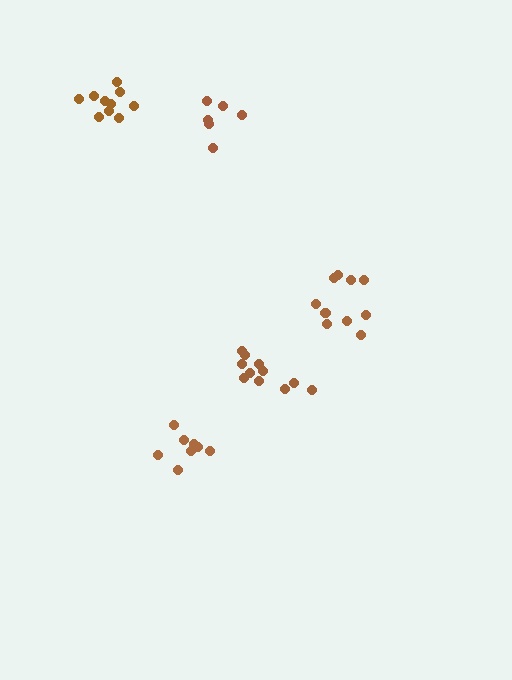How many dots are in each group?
Group 1: 11 dots, Group 2: 6 dots, Group 3: 8 dots, Group 4: 11 dots, Group 5: 10 dots (46 total).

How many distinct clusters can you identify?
There are 5 distinct clusters.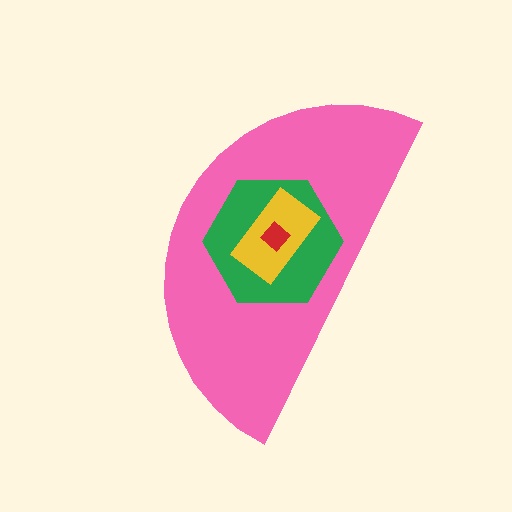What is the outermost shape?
The pink semicircle.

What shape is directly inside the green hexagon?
The yellow rectangle.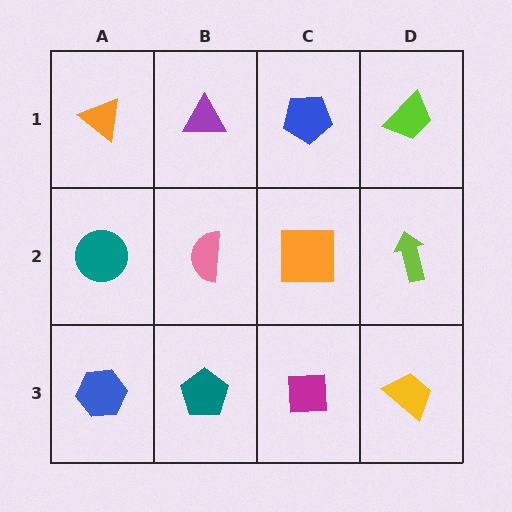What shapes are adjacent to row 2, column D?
A lime trapezoid (row 1, column D), a yellow trapezoid (row 3, column D), an orange square (row 2, column C).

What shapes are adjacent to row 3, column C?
An orange square (row 2, column C), a teal pentagon (row 3, column B), a yellow trapezoid (row 3, column D).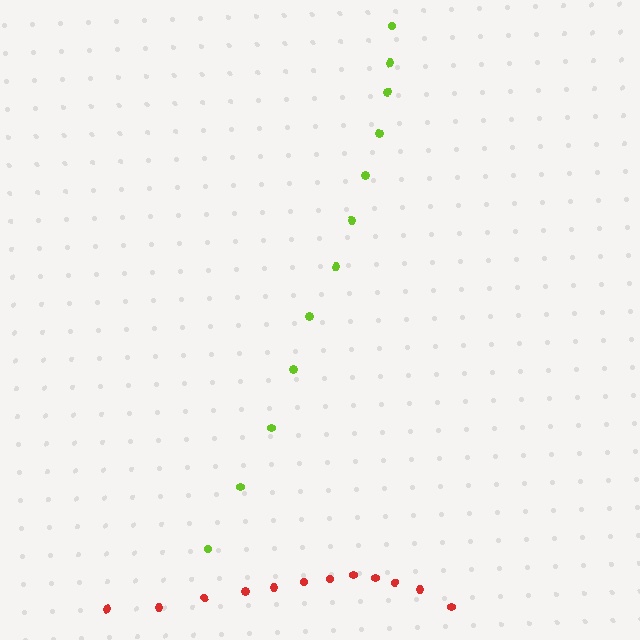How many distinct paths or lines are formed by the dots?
There are 2 distinct paths.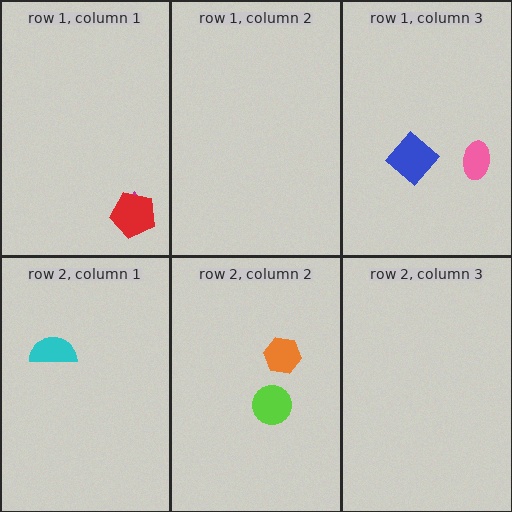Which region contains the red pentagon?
The row 1, column 1 region.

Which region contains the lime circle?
The row 2, column 2 region.